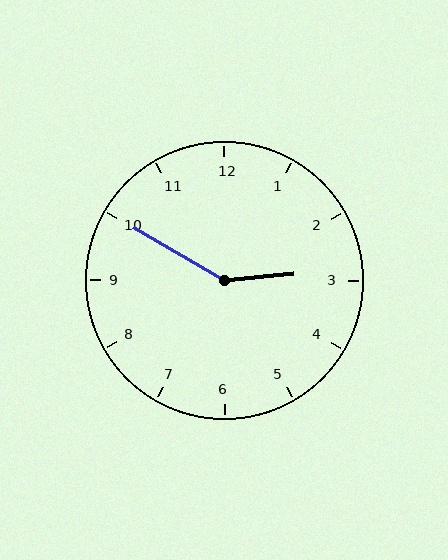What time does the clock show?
2:50.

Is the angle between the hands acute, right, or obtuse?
It is obtuse.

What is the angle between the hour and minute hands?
Approximately 145 degrees.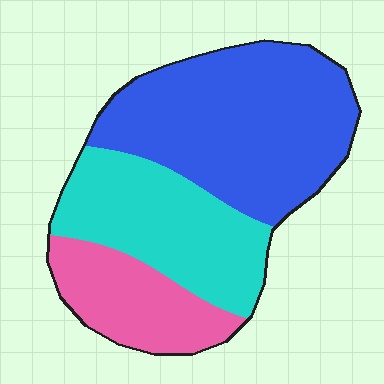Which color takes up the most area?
Blue, at roughly 50%.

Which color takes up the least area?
Pink, at roughly 20%.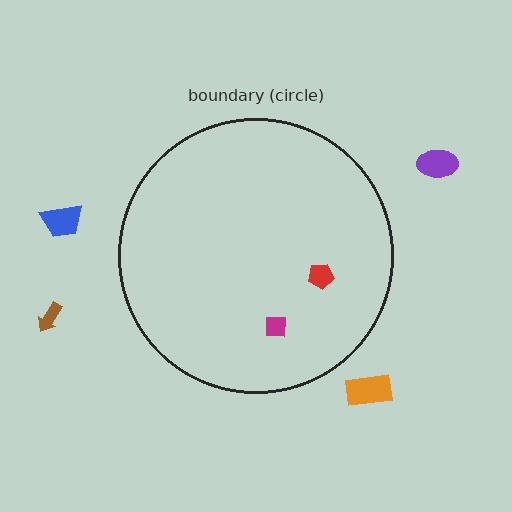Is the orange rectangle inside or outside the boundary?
Outside.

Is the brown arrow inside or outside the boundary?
Outside.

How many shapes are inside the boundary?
2 inside, 4 outside.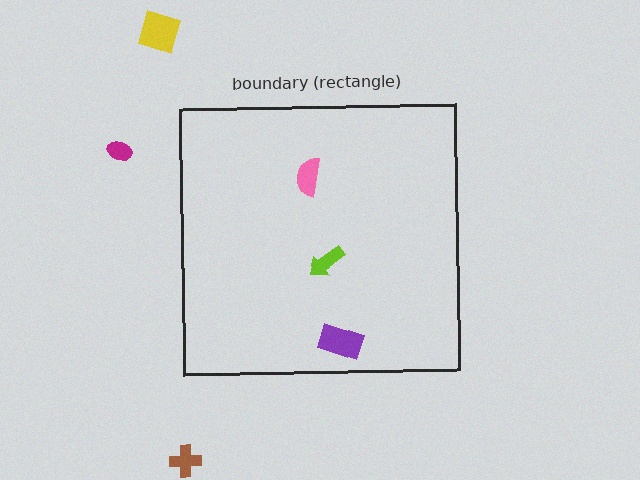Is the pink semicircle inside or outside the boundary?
Inside.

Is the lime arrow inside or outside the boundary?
Inside.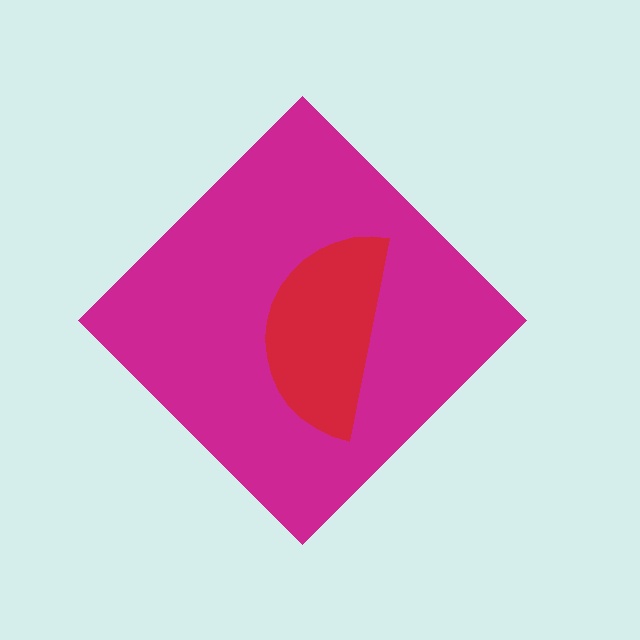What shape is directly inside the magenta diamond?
The red semicircle.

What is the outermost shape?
The magenta diamond.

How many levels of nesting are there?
2.